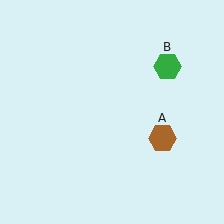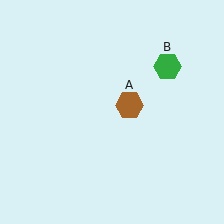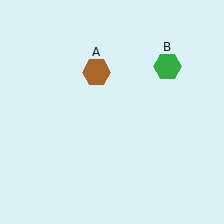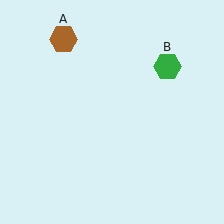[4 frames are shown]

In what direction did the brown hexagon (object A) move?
The brown hexagon (object A) moved up and to the left.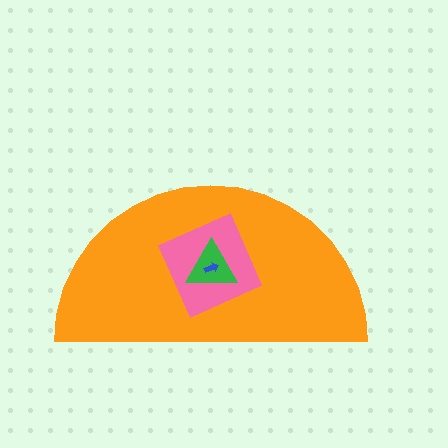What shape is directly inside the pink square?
The green triangle.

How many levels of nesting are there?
4.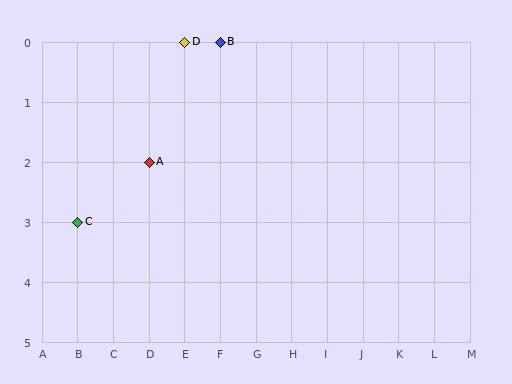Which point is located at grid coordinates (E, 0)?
Point D is at (E, 0).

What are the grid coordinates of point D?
Point D is at grid coordinates (E, 0).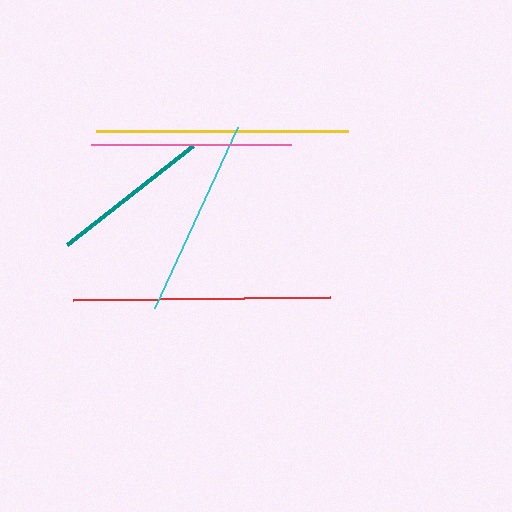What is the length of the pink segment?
The pink segment is approximately 200 pixels long.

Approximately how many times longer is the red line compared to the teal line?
The red line is approximately 1.6 times the length of the teal line.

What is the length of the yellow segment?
The yellow segment is approximately 252 pixels long.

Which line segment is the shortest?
The teal line is the shortest at approximately 160 pixels.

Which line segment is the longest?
The red line is the longest at approximately 257 pixels.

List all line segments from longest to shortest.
From longest to shortest: red, yellow, pink, cyan, teal.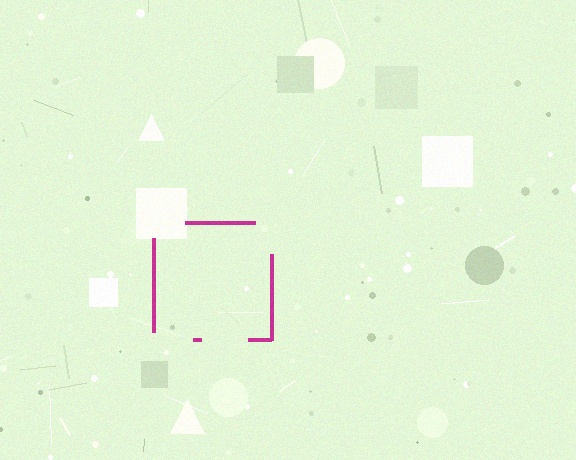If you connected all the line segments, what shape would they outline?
They would outline a square.